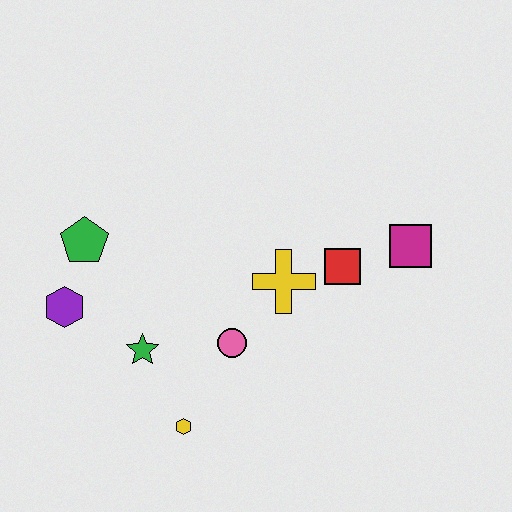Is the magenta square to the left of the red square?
No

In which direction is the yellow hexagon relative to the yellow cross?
The yellow hexagon is below the yellow cross.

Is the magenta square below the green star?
No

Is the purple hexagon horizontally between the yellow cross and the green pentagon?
No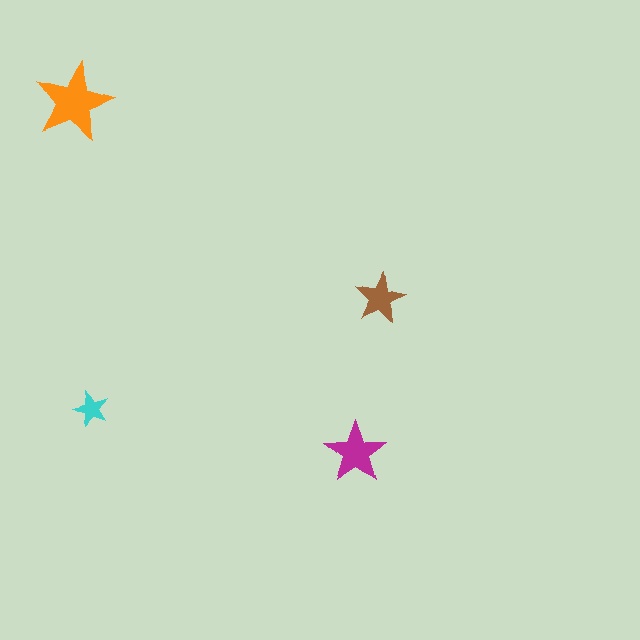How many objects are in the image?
There are 4 objects in the image.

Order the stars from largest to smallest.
the orange one, the magenta one, the brown one, the cyan one.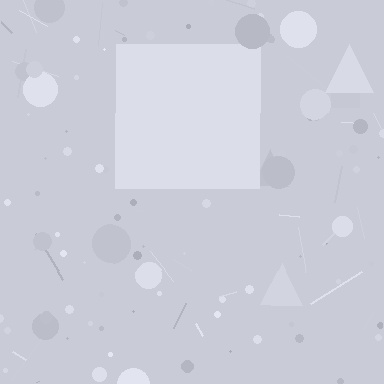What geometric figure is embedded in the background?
A square is embedded in the background.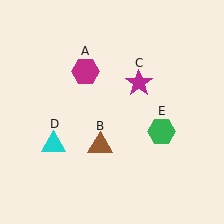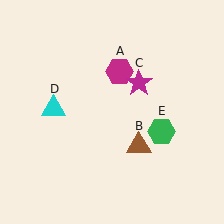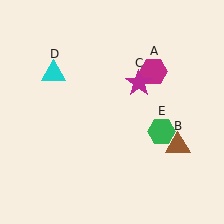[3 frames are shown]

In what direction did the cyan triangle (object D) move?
The cyan triangle (object D) moved up.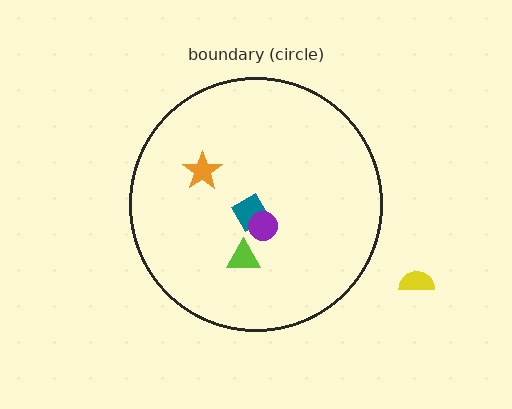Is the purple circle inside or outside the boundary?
Inside.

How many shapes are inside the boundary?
4 inside, 1 outside.